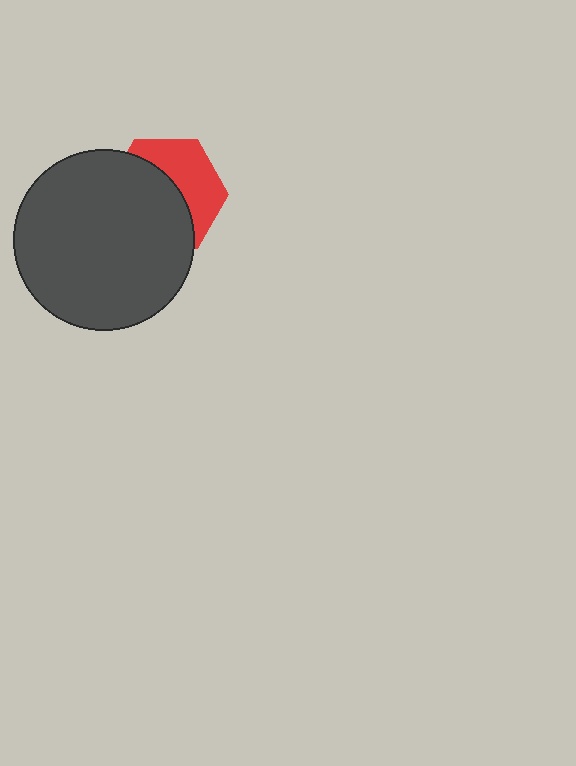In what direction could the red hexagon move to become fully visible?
The red hexagon could move toward the upper-right. That would shift it out from behind the dark gray circle entirely.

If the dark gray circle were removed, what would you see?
You would see the complete red hexagon.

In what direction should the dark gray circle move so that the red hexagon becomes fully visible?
The dark gray circle should move toward the lower-left. That is the shortest direction to clear the overlap and leave the red hexagon fully visible.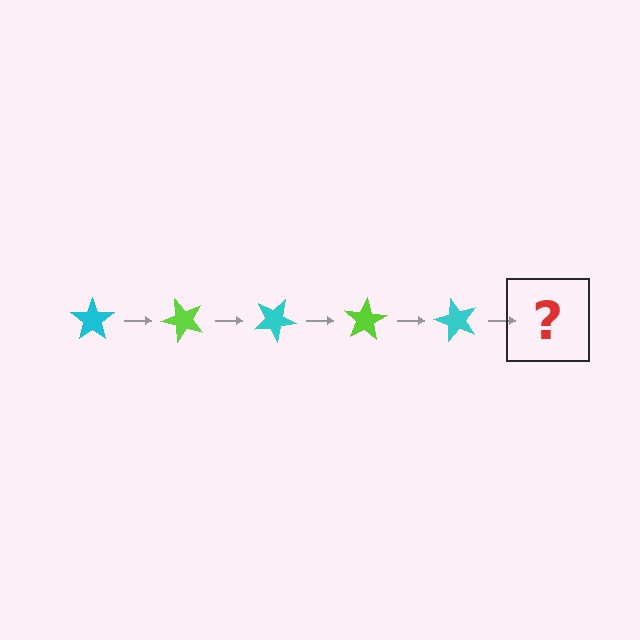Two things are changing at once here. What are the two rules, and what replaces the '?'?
The two rules are that it rotates 50 degrees each step and the color cycles through cyan and lime. The '?' should be a lime star, rotated 250 degrees from the start.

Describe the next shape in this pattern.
It should be a lime star, rotated 250 degrees from the start.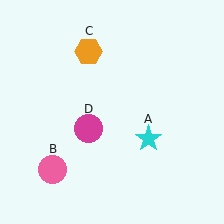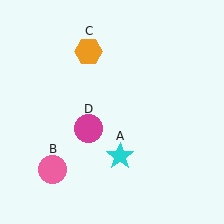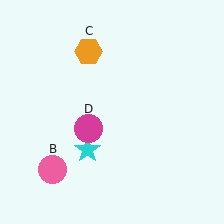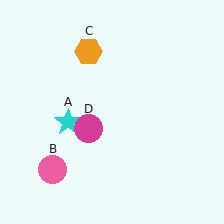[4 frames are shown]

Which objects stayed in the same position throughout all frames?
Pink circle (object B) and orange hexagon (object C) and magenta circle (object D) remained stationary.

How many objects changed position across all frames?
1 object changed position: cyan star (object A).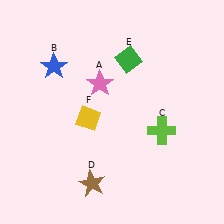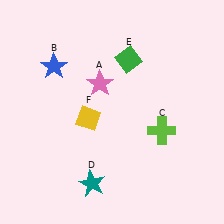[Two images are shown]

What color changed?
The star (D) changed from brown in Image 1 to teal in Image 2.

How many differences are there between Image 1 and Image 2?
There is 1 difference between the two images.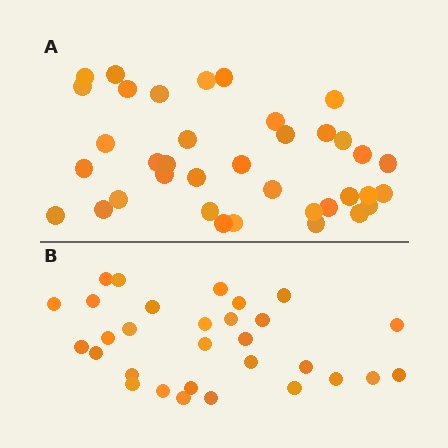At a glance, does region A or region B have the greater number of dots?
Region A (the top region) has more dots.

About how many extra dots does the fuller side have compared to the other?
Region A has roughly 8 or so more dots than region B.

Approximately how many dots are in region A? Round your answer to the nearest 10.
About 40 dots. (The exact count is 37, which rounds to 40.)